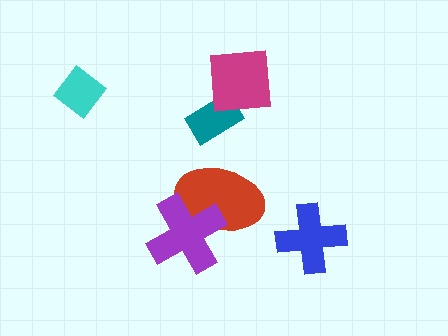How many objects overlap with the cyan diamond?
0 objects overlap with the cyan diamond.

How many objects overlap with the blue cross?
0 objects overlap with the blue cross.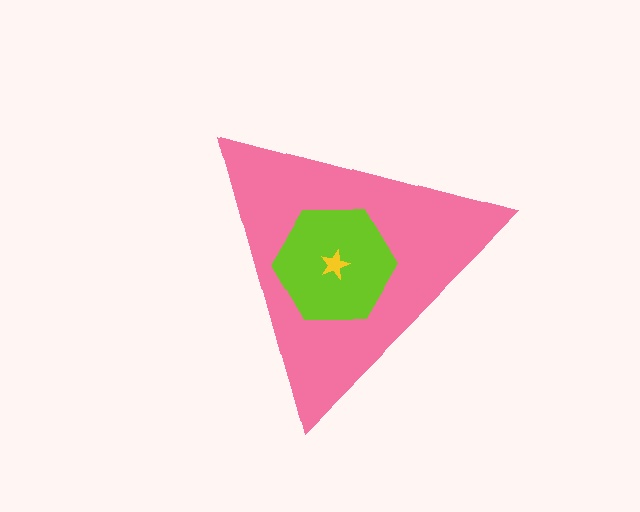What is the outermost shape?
The pink triangle.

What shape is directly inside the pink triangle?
The lime hexagon.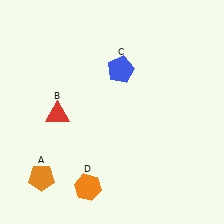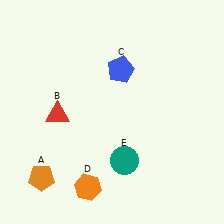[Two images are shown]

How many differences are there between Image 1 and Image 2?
There is 1 difference between the two images.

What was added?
A teal circle (E) was added in Image 2.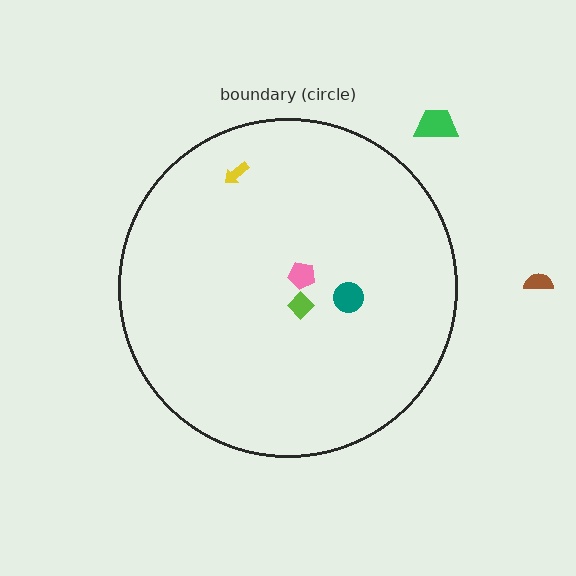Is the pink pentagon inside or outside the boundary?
Inside.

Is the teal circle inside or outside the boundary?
Inside.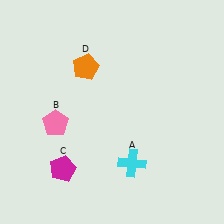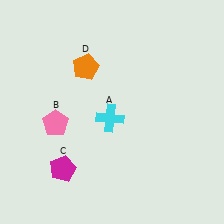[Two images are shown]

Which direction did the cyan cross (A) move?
The cyan cross (A) moved up.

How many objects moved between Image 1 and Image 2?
1 object moved between the two images.